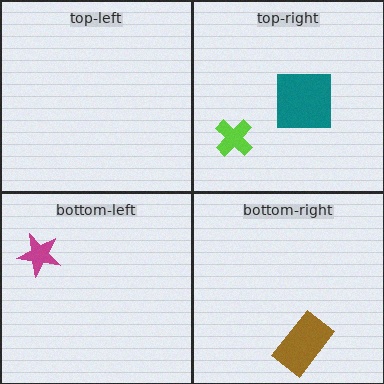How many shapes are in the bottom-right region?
1.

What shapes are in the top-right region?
The teal square, the lime cross.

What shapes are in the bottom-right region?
The brown rectangle.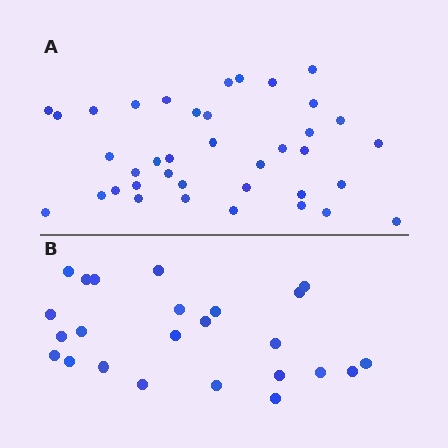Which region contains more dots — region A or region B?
Region A (the top region) has more dots.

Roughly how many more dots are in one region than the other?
Region A has approximately 15 more dots than region B.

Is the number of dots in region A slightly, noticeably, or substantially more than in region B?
Region A has substantially more. The ratio is roughly 1.6 to 1.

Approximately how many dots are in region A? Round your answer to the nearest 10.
About 40 dots. (The exact count is 38, which rounds to 40.)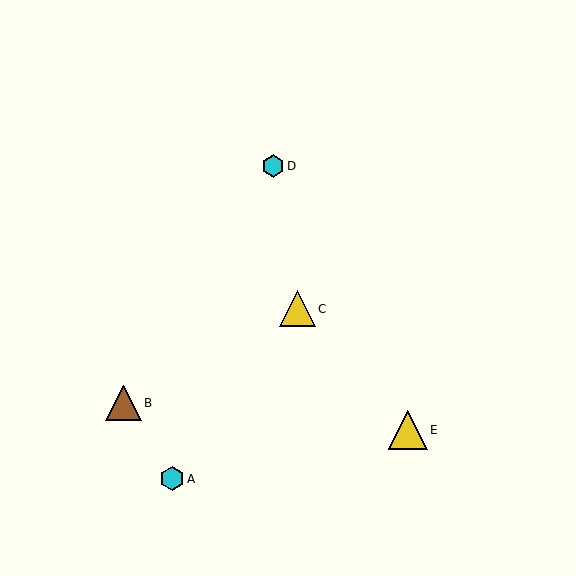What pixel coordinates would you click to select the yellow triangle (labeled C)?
Click at (297, 309) to select the yellow triangle C.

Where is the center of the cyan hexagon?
The center of the cyan hexagon is at (172, 479).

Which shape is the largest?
The yellow triangle (labeled E) is the largest.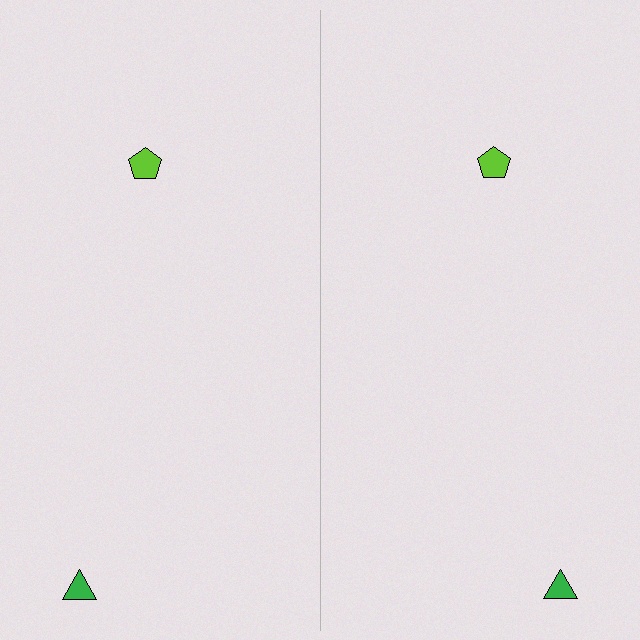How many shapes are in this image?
There are 4 shapes in this image.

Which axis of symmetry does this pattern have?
The pattern has a vertical axis of symmetry running through the center of the image.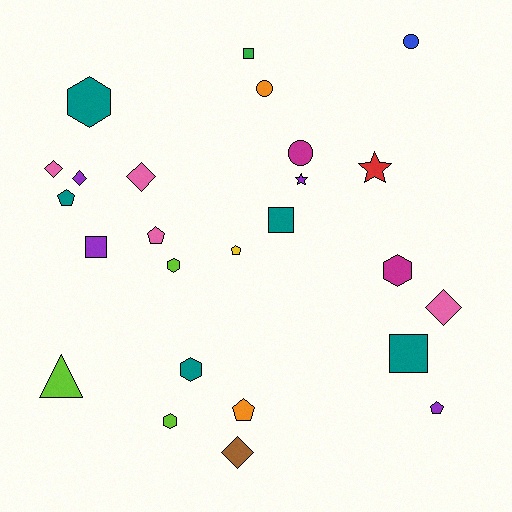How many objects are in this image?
There are 25 objects.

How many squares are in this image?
There are 4 squares.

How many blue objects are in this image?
There is 1 blue object.